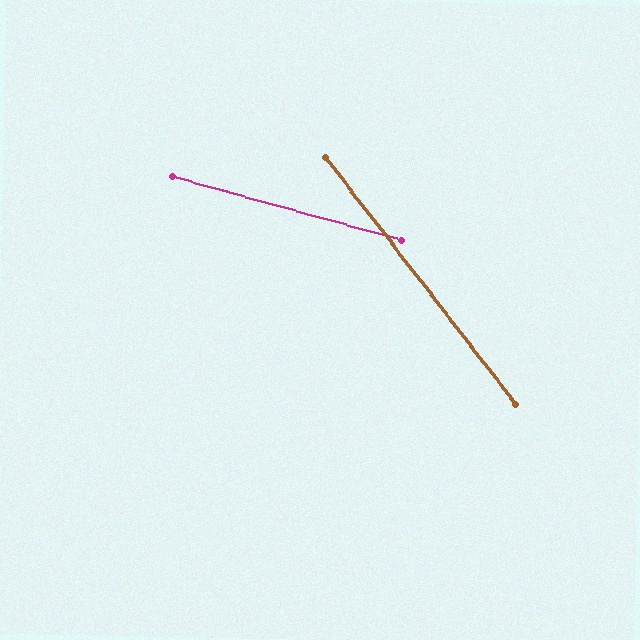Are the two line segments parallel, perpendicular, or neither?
Neither parallel nor perpendicular — they differ by about 37°.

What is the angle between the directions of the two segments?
Approximately 37 degrees.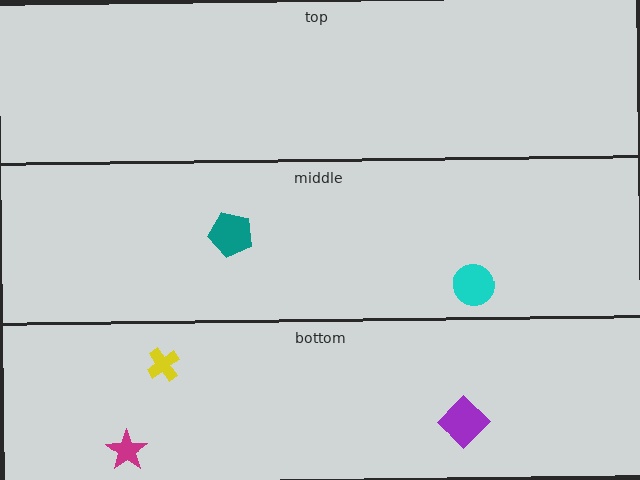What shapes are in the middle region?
The teal pentagon, the cyan circle.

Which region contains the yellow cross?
The bottom region.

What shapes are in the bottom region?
The purple diamond, the yellow cross, the magenta star.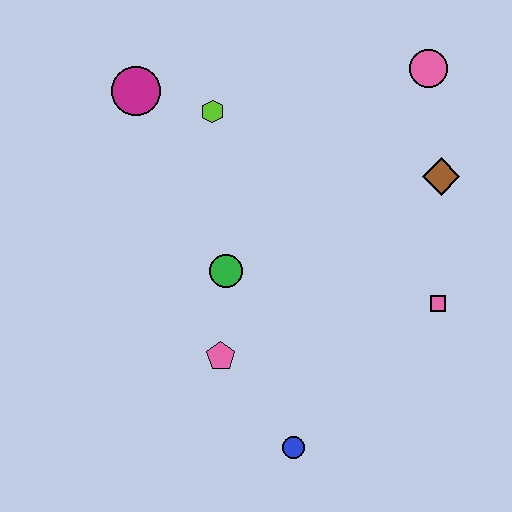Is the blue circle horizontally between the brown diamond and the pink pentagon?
Yes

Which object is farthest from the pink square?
The magenta circle is farthest from the pink square.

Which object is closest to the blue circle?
The pink pentagon is closest to the blue circle.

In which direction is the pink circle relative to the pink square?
The pink circle is above the pink square.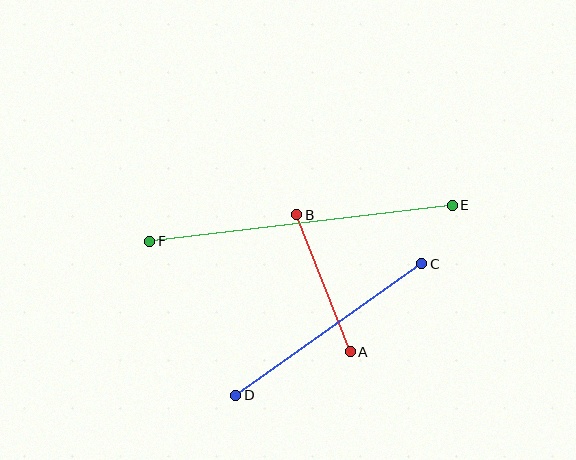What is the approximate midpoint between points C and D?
The midpoint is at approximately (329, 329) pixels.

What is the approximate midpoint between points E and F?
The midpoint is at approximately (301, 223) pixels.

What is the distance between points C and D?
The distance is approximately 228 pixels.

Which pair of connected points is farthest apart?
Points E and F are farthest apart.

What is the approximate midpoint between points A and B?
The midpoint is at approximately (324, 283) pixels.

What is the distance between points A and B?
The distance is approximately 147 pixels.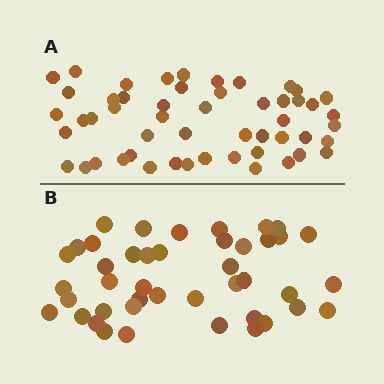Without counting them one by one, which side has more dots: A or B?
Region A (the top region) has more dots.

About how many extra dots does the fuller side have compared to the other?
Region A has roughly 8 or so more dots than region B.